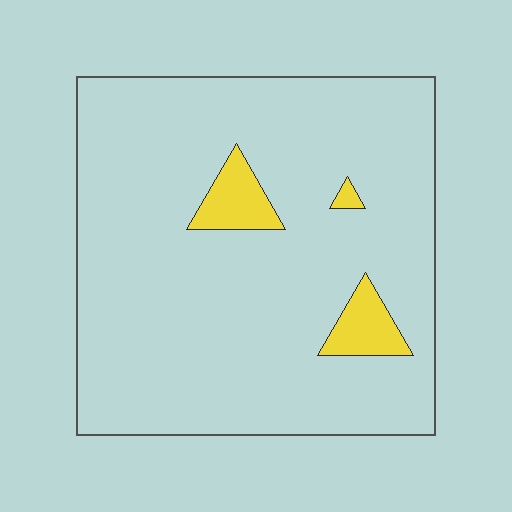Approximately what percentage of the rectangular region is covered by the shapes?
Approximately 5%.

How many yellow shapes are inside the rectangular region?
3.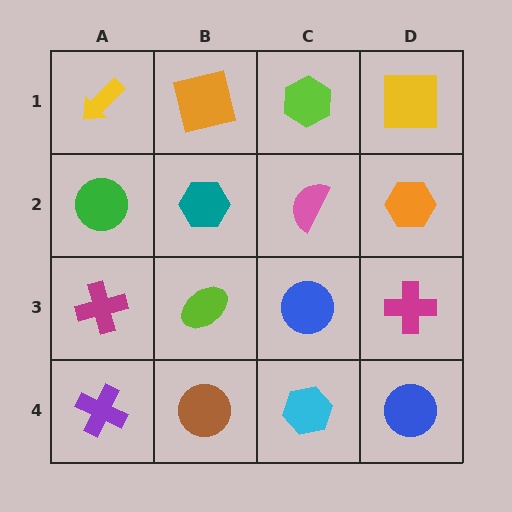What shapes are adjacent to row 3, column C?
A pink semicircle (row 2, column C), a cyan hexagon (row 4, column C), a lime ellipse (row 3, column B), a magenta cross (row 3, column D).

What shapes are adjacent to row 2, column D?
A yellow square (row 1, column D), a magenta cross (row 3, column D), a pink semicircle (row 2, column C).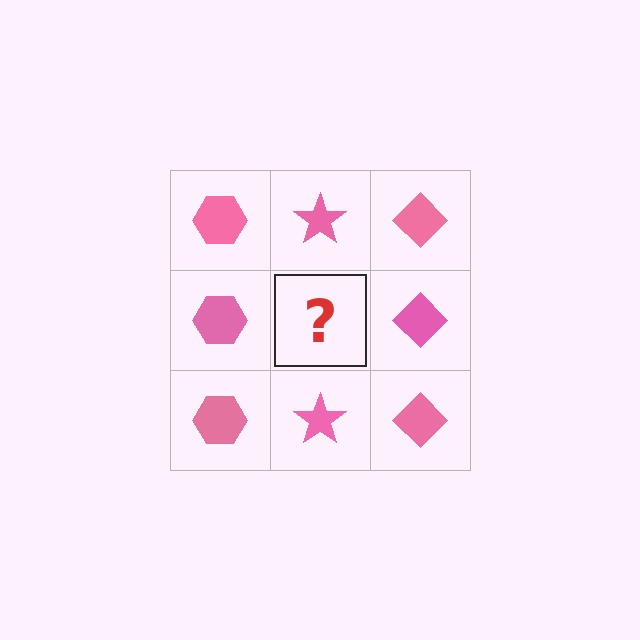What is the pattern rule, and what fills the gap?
The rule is that each column has a consistent shape. The gap should be filled with a pink star.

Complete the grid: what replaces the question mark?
The question mark should be replaced with a pink star.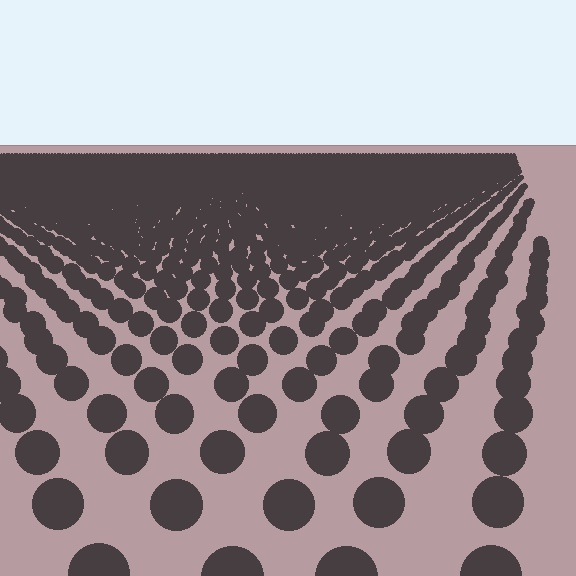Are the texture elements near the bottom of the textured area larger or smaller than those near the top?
Larger. Near the bottom, elements are closer to the viewer and appear at a bigger on-screen size.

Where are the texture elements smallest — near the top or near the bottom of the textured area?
Near the top.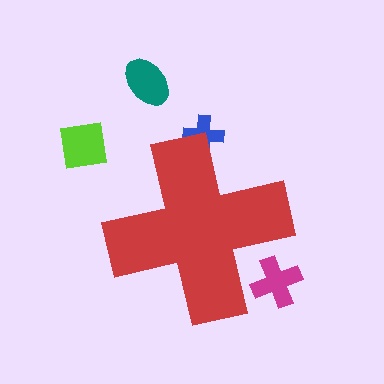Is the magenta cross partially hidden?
Yes, the magenta cross is partially hidden behind the red cross.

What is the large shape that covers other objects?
A red cross.